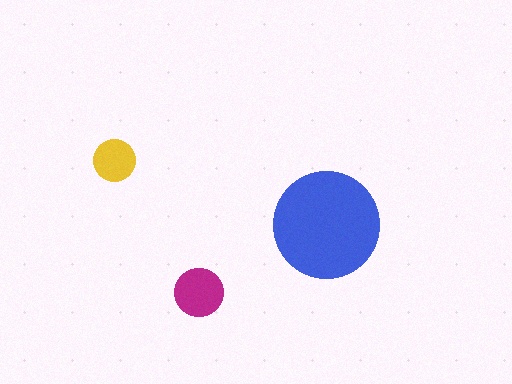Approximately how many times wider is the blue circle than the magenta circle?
About 2 times wider.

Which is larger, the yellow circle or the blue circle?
The blue one.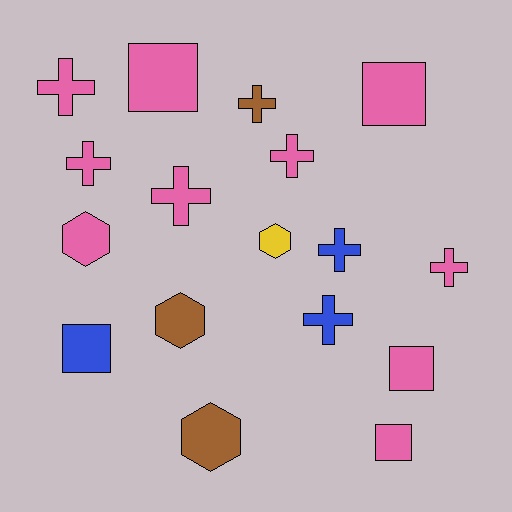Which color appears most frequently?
Pink, with 10 objects.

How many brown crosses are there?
There is 1 brown cross.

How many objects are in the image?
There are 17 objects.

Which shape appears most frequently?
Cross, with 8 objects.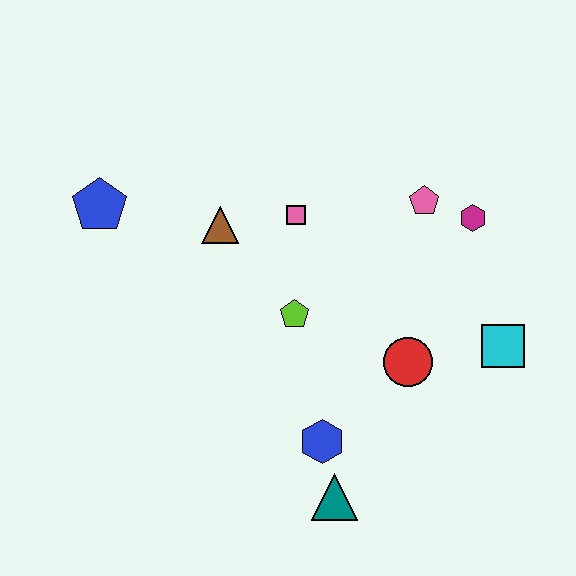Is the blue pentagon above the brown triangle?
Yes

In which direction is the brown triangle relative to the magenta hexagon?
The brown triangle is to the left of the magenta hexagon.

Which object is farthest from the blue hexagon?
The blue pentagon is farthest from the blue hexagon.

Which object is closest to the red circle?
The cyan square is closest to the red circle.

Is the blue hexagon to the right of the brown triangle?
Yes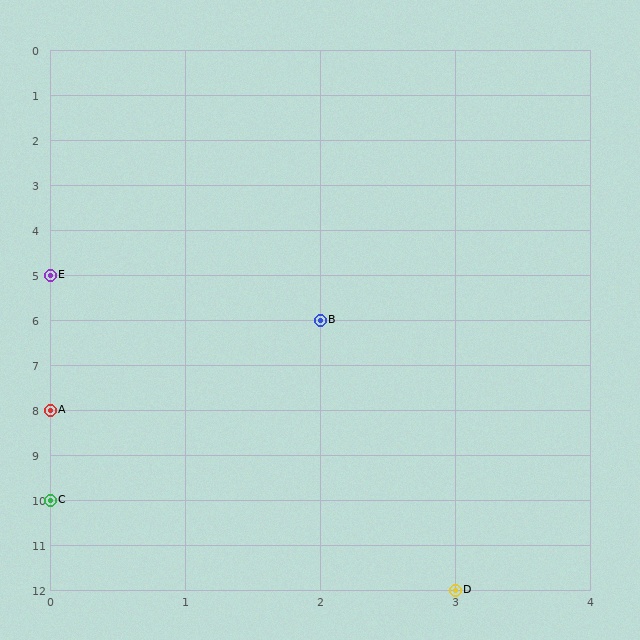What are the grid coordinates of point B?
Point B is at grid coordinates (2, 6).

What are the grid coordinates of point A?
Point A is at grid coordinates (0, 8).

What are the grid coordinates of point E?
Point E is at grid coordinates (0, 5).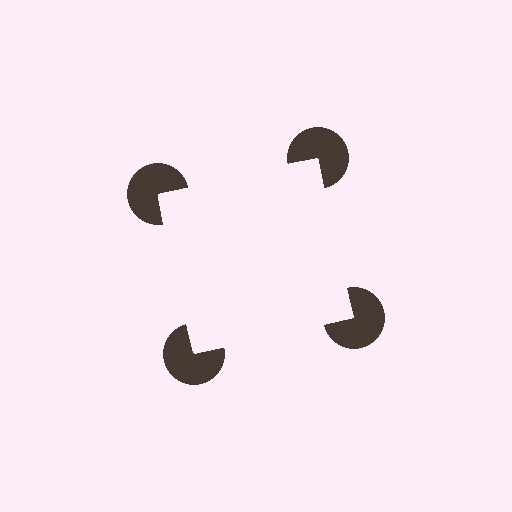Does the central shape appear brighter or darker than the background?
It typically appears slightly brighter than the background, even though no actual brightness change is drawn.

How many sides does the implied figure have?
4 sides.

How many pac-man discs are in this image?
There are 4 — one at each vertex of the illusory square.